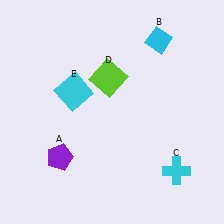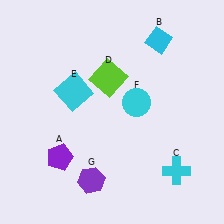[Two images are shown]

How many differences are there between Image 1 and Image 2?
There are 2 differences between the two images.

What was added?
A cyan circle (F), a purple hexagon (G) were added in Image 2.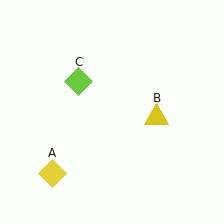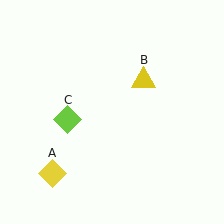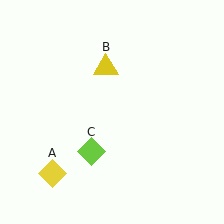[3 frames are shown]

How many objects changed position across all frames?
2 objects changed position: yellow triangle (object B), lime diamond (object C).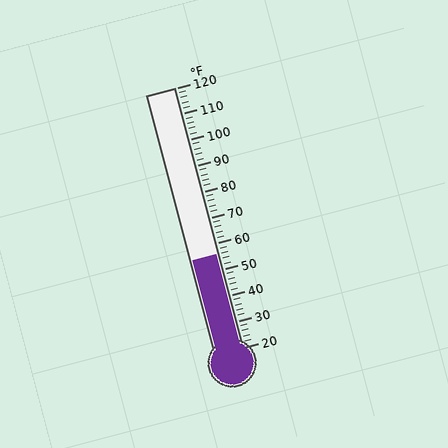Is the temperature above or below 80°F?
The temperature is below 80°F.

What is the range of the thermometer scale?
The thermometer scale ranges from 20°F to 120°F.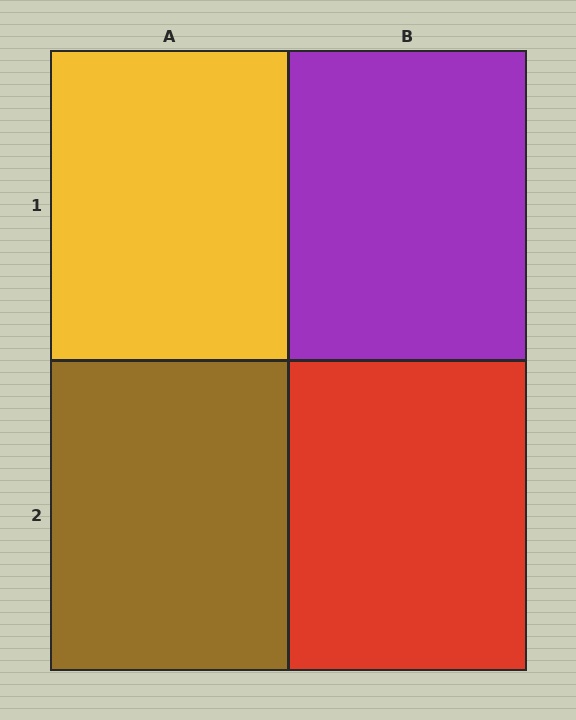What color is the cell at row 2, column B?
Red.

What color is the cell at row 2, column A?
Brown.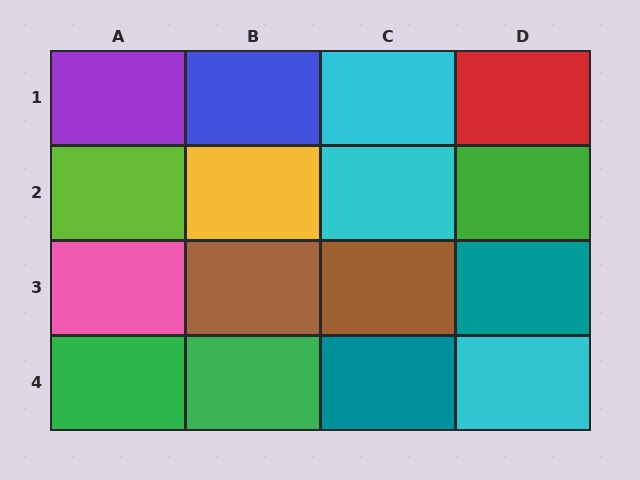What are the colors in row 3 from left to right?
Pink, brown, brown, teal.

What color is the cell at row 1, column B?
Blue.